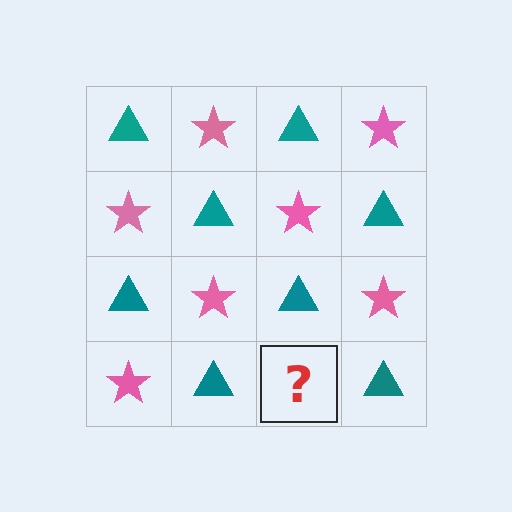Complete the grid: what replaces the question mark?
The question mark should be replaced with a pink star.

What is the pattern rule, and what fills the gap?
The rule is that it alternates teal triangle and pink star in a checkerboard pattern. The gap should be filled with a pink star.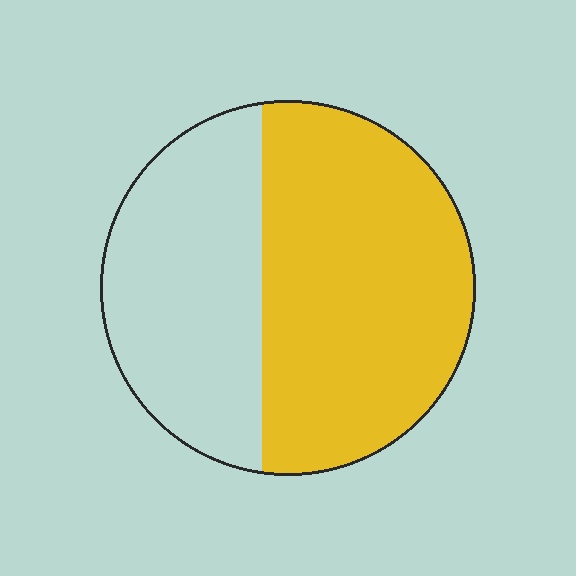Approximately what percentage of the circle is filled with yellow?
Approximately 60%.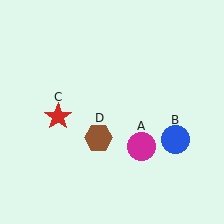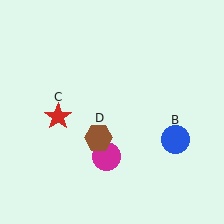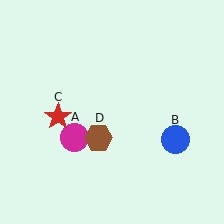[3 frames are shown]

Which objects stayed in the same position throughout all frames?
Blue circle (object B) and red star (object C) and brown hexagon (object D) remained stationary.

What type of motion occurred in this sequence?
The magenta circle (object A) rotated clockwise around the center of the scene.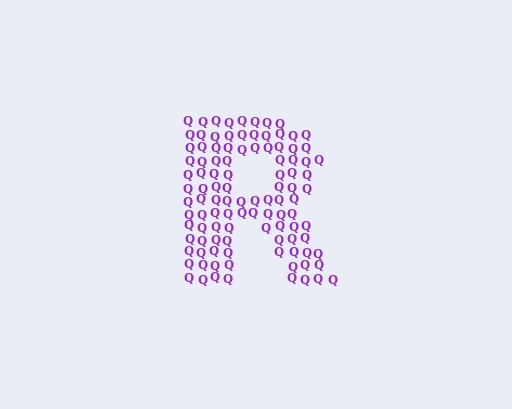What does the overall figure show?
The overall figure shows the letter R.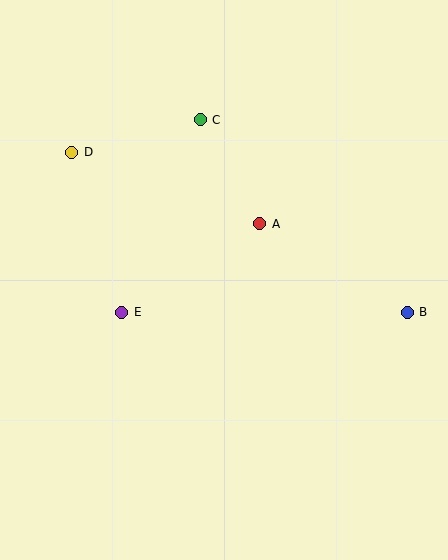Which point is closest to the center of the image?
Point A at (260, 224) is closest to the center.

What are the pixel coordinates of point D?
Point D is at (72, 152).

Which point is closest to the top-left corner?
Point D is closest to the top-left corner.